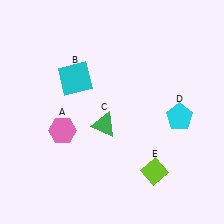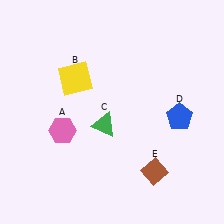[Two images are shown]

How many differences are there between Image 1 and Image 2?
There are 3 differences between the two images.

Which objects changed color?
B changed from cyan to yellow. D changed from cyan to blue. E changed from lime to brown.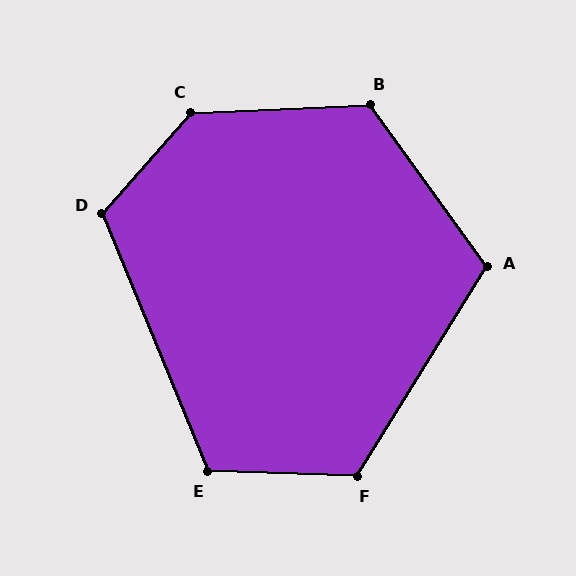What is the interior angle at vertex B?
Approximately 124 degrees (obtuse).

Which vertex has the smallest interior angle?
A, at approximately 112 degrees.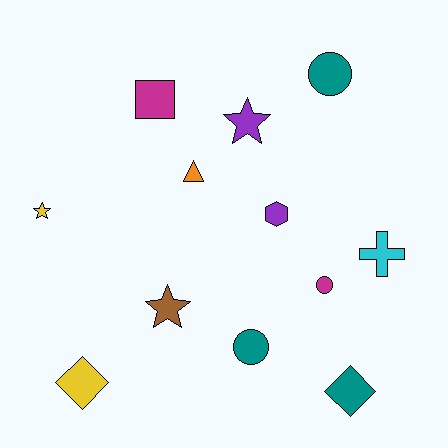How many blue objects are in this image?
There are no blue objects.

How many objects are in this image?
There are 12 objects.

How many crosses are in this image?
There is 1 cross.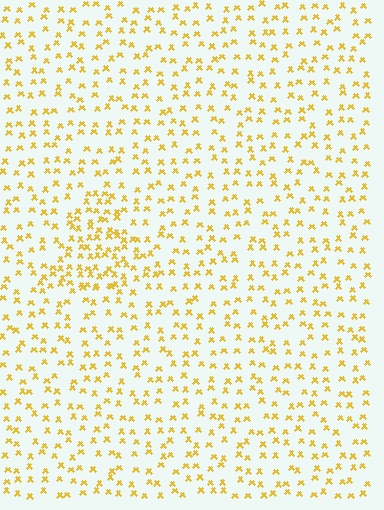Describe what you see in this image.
The image contains small yellow elements arranged at two different densities. A triangle-shaped region is visible where the elements are more densely packed than the surrounding area.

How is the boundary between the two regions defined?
The boundary is defined by a change in element density (approximately 1.9x ratio). All elements are the same color, size, and shape.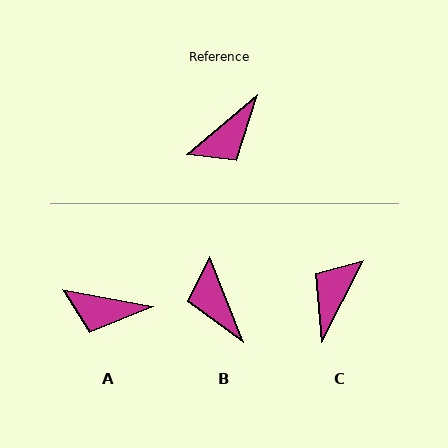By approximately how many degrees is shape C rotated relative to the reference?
Approximately 157 degrees clockwise.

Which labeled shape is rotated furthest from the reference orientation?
C, about 157 degrees away.